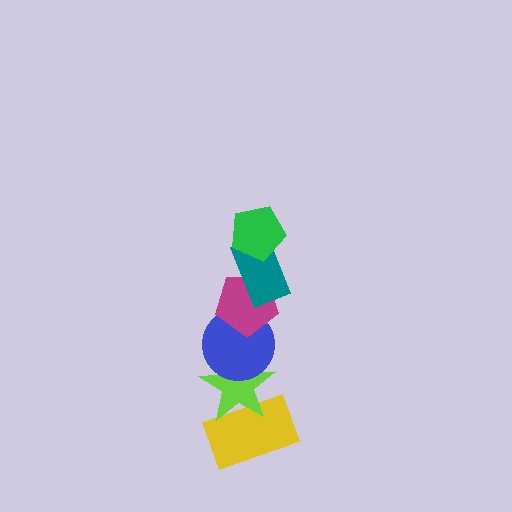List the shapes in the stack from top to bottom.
From top to bottom: the green pentagon, the teal rectangle, the magenta pentagon, the blue circle, the lime star, the yellow rectangle.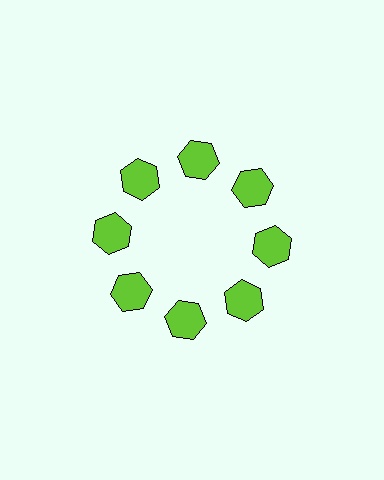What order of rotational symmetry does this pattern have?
This pattern has 8-fold rotational symmetry.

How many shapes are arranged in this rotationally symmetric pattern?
There are 8 shapes, arranged in 8 groups of 1.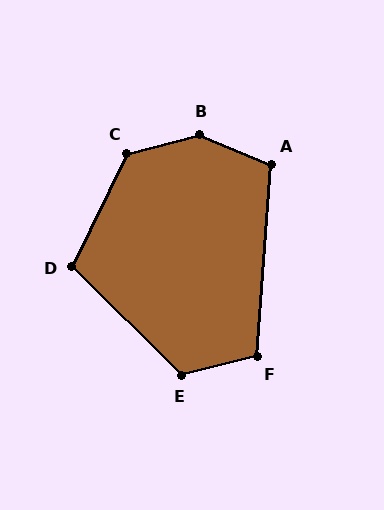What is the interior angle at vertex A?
Approximately 108 degrees (obtuse).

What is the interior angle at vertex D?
Approximately 109 degrees (obtuse).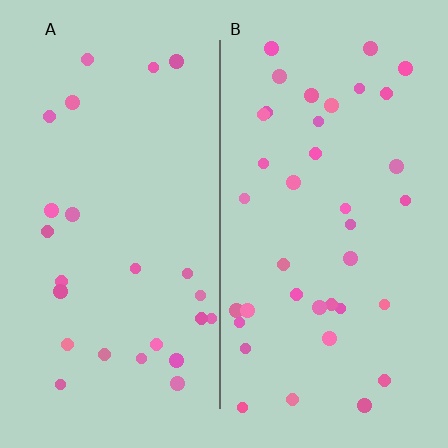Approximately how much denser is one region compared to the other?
Approximately 1.5× — region B over region A.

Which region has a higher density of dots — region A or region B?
B (the right).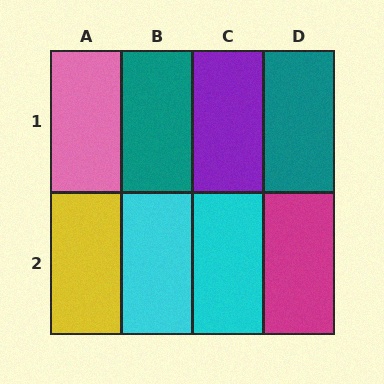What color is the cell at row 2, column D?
Magenta.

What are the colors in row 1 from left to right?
Pink, teal, purple, teal.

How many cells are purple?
1 cell is purple.